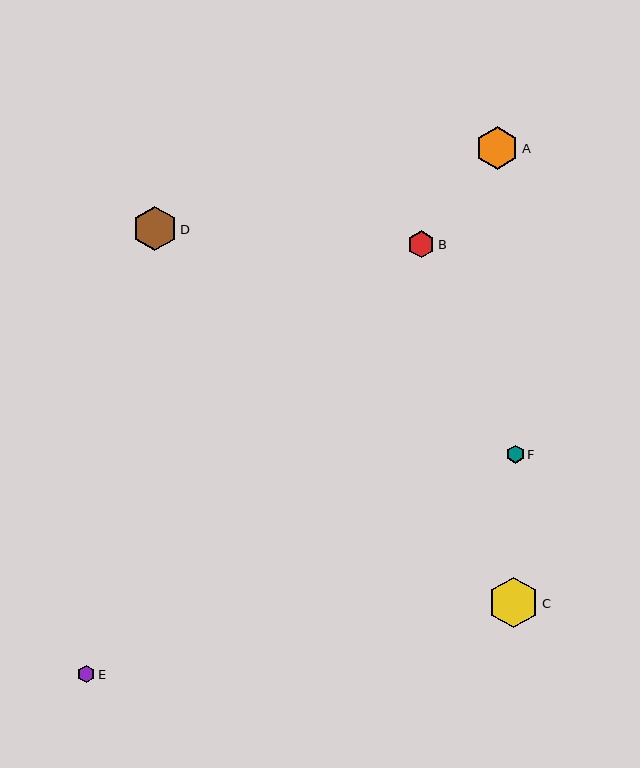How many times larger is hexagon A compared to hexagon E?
Hexagon A is approximately 2.5 times the size of hexagon E.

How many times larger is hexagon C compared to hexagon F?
Hexagon C is approximately 2.9 times the size of hexagon F.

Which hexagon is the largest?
Hexagon C is the largest with a size of approximately 50 pixels.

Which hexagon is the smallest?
Hexagon E is the smallest with a size of approximately 17 pixels.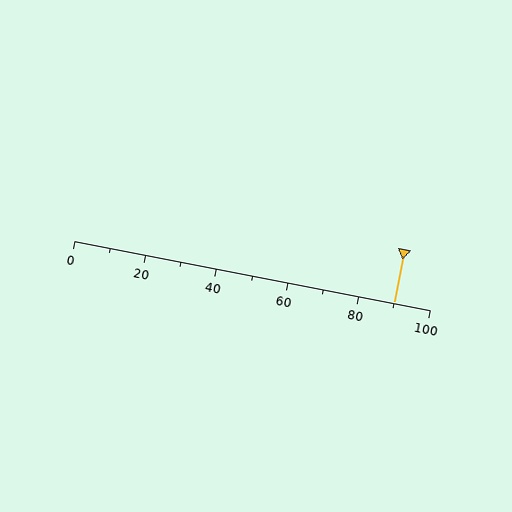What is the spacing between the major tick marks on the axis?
The major ticks are spaced 20 apart.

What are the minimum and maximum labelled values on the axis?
The axis runs from 0 to 100.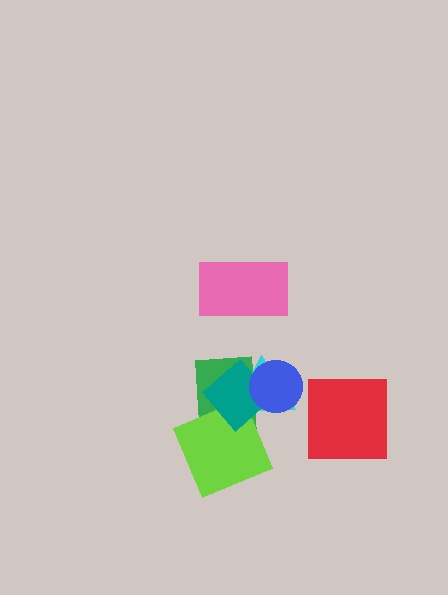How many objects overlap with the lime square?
2 objects overlap with the lime square.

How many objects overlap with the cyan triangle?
3 objects overlap with the cyan triangle.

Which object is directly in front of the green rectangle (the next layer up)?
The cyan triangle is directly in front of the green rectangle.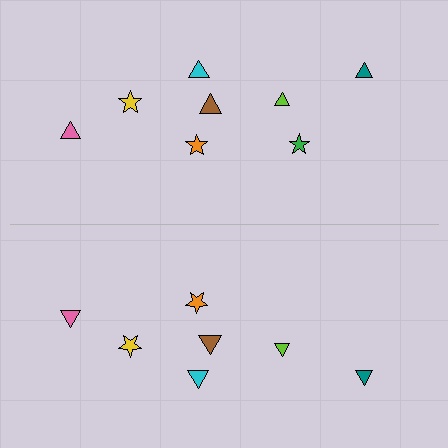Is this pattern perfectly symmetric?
No, the pattern is not perfectly symmetric. A green star is missing from the bottom side.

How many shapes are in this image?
There are 15 shapes in this image.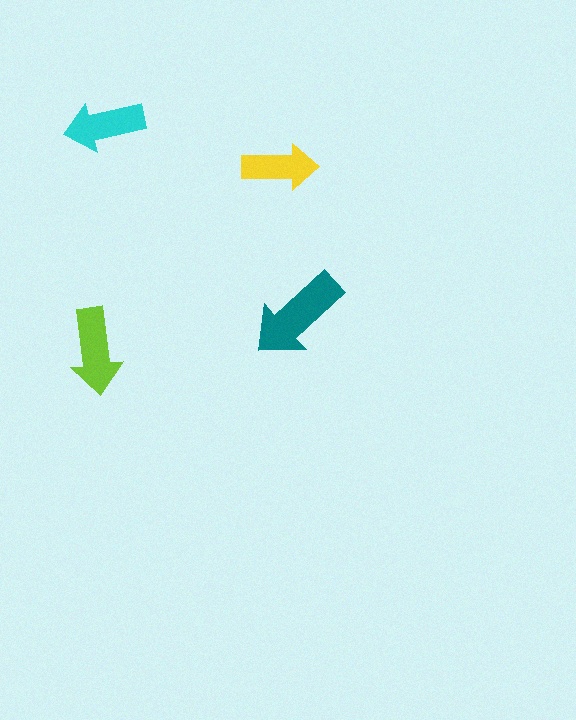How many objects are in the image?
There are 4 objects in the image.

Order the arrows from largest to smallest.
the teal one, the lime one, the cyan one, the yellow one.